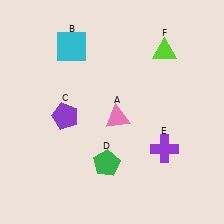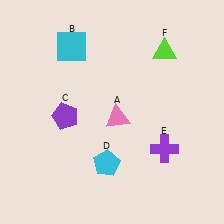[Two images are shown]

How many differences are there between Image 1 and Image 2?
There is 1 difference between the two images.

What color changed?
The pentagon (D) changed from green in Image 1 to cyan in Image 2.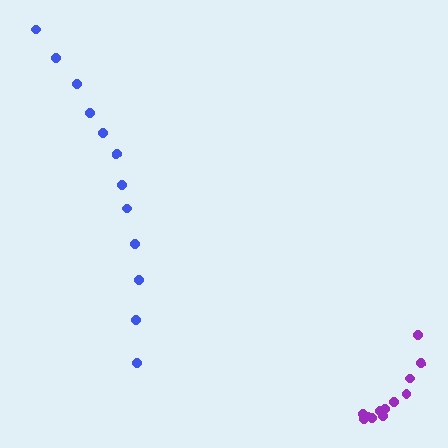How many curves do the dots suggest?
There are 2 distinct paths.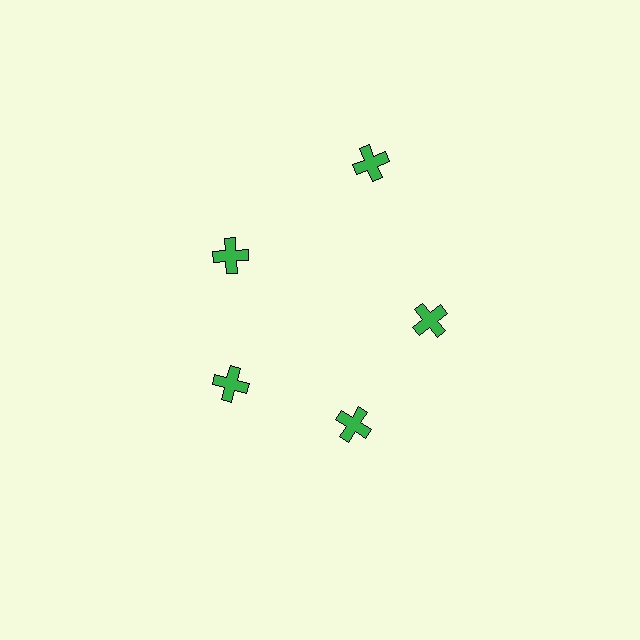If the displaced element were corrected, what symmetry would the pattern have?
It would have 5-fold rotational symmetry — the pattern would map onto itself every 72 degrees.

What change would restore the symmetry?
The symmetry would be restored by moving it inward, back onto the ring so that all 5 crosses sit at equal angles and equal distance from the center.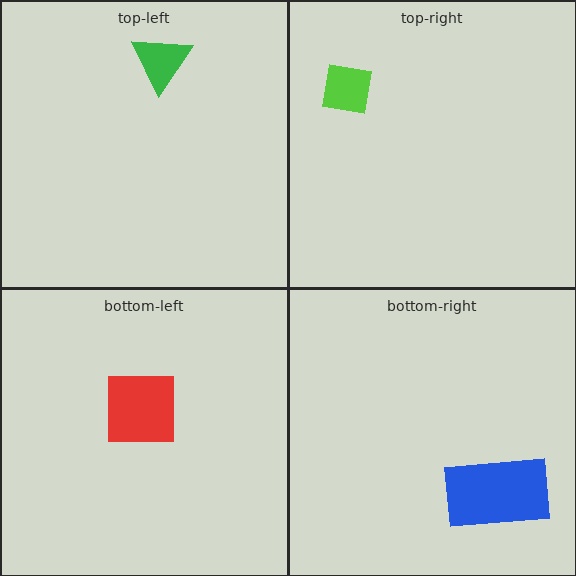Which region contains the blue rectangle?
The bottom-right region.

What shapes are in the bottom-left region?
The red square.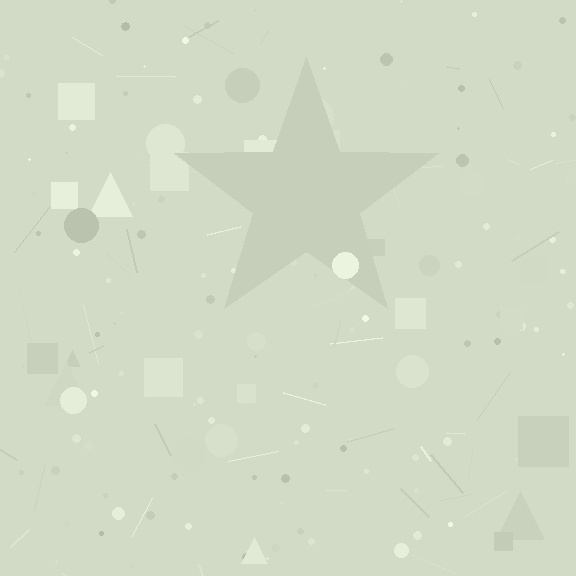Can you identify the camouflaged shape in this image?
The camouflaged shape is a star.